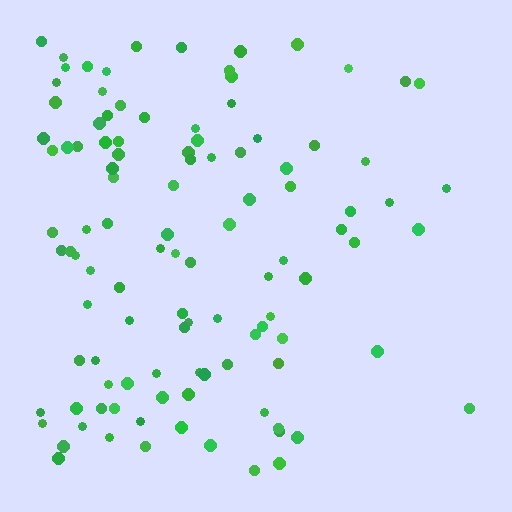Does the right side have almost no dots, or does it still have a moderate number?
Still a moderate number, just noticeably fewer than the left.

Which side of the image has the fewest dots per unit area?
The right.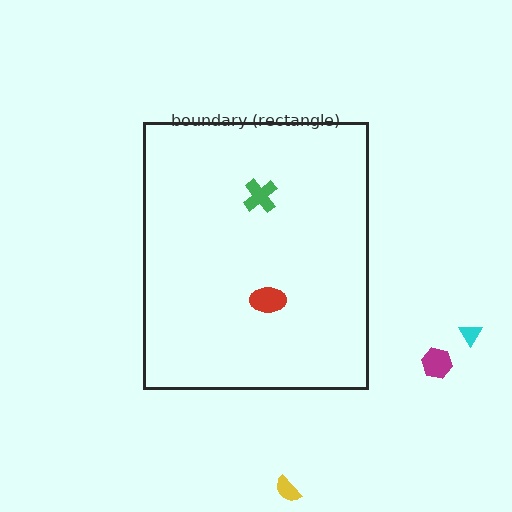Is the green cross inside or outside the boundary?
Inside.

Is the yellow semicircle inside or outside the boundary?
Outside.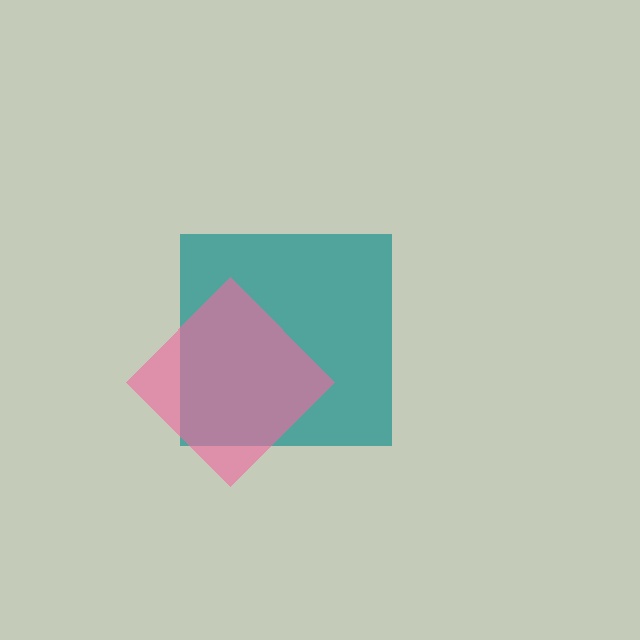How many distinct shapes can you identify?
There are 2 distinct shapes: a teal square, a pink diamond.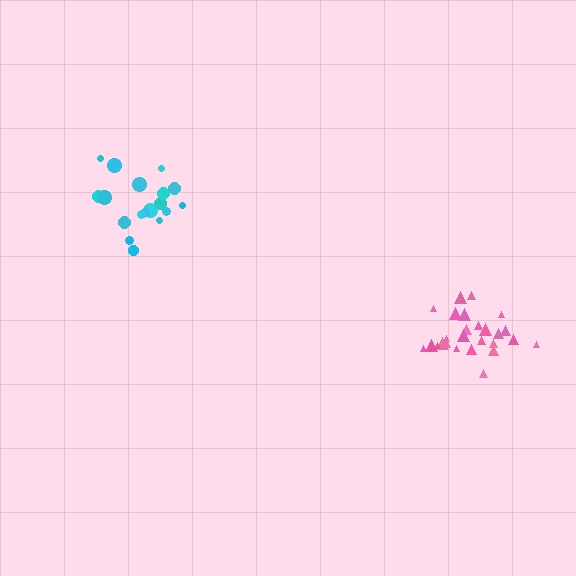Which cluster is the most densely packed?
Pink.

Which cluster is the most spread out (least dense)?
Cyan.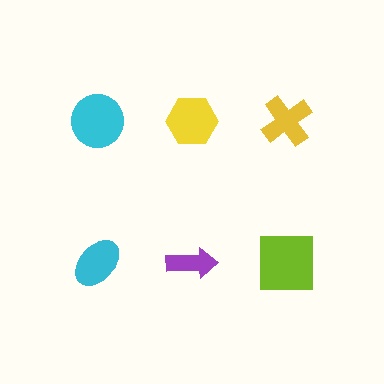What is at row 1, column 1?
A cyan circle.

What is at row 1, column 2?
A yellow hexagon.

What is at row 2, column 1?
A cyan ellipse.